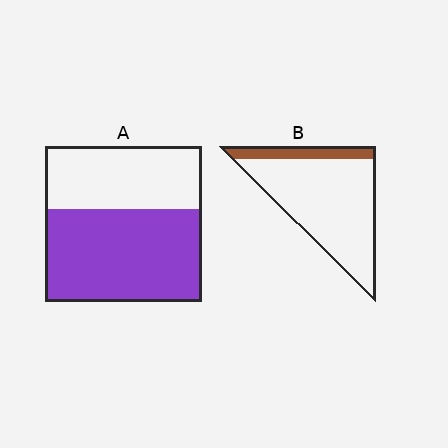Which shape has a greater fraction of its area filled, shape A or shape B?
Shape A.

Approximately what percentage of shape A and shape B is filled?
A is approximately 60% and B is approximately 15%.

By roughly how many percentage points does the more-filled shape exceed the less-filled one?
By roughly 45 percentage points (A over B).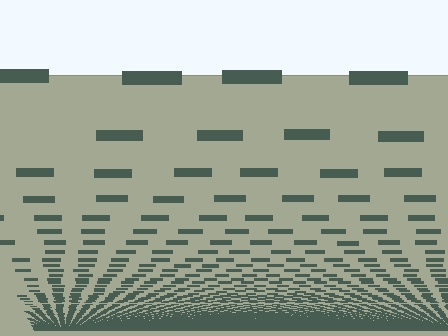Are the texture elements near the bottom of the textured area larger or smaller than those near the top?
Smaller. The gradient is inverted — elements near the bottom are smaller and denser.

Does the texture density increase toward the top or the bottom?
Density increases toward the bottom.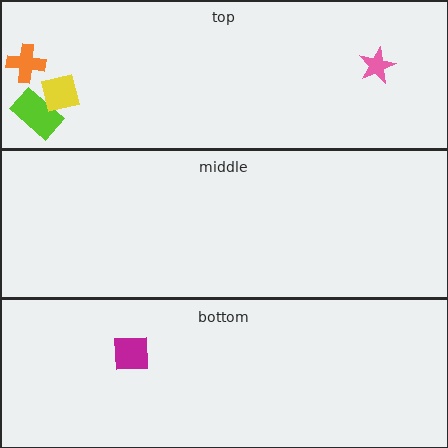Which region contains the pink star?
The top region.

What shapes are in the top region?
The lime rectangle, the pink star, the yellow square, the orange cross.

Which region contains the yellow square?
The top region.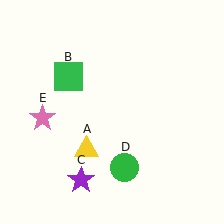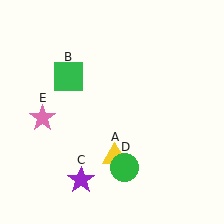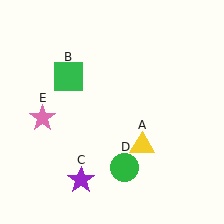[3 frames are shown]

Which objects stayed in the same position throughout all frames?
Green square (object B) and purple star (object C) and green circle (object D) and pink star (object E) remained stationary.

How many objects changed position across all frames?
1 object changed position: yellow triangle (object A).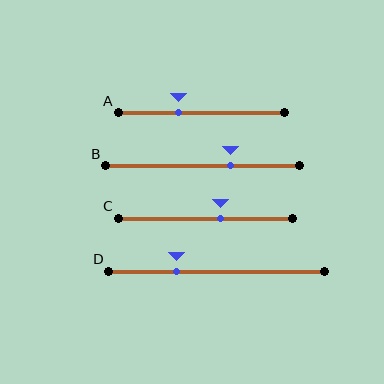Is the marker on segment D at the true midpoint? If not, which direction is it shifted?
No, the marker on segment D is shifted to the left by about 18% of the segment length.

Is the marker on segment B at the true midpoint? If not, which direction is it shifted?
No, the marker on segment B is shifted to the right by about 14% of the segment length.